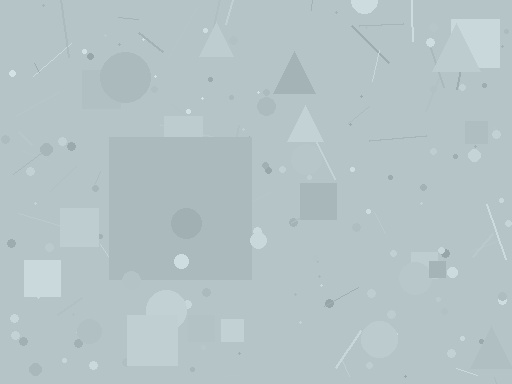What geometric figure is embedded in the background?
A square is embedded in the background.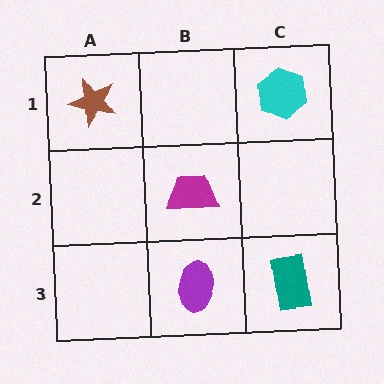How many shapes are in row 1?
2 shapes.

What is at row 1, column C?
A cyan hexagon.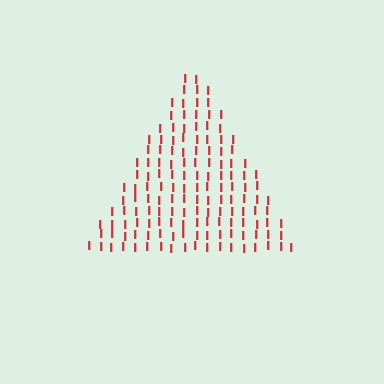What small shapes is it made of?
It is made of small letter I's.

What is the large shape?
The large shape is a triangle.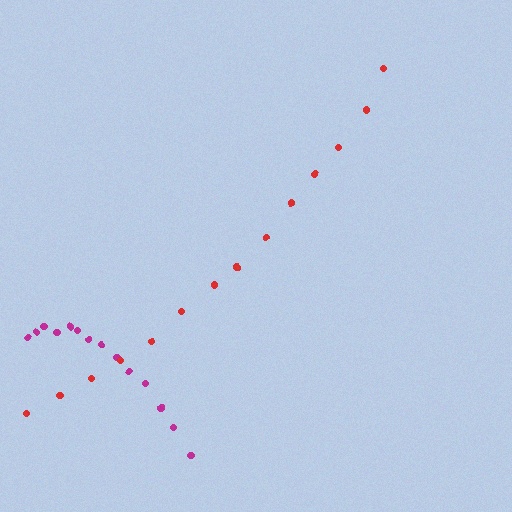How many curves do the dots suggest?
There are 2 distinct paths.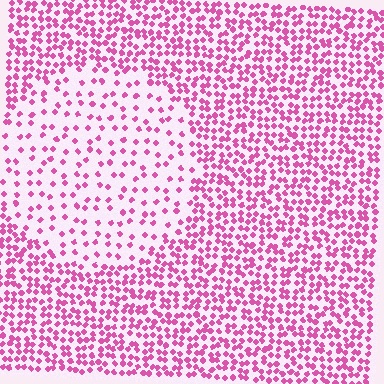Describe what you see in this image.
The image contains small pink elements arranged at two different densities. A circle-shaped region is visible where the elements are less densely packed than the surrounding area.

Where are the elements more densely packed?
The elements are more densely packed outside the circle boundary.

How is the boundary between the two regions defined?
The boundary is defined by a change in element density (approximately 2.4x ratio). All elements are the same color, size, and shape.